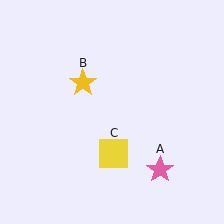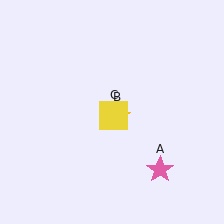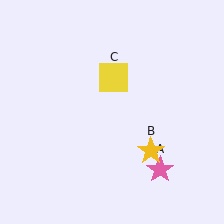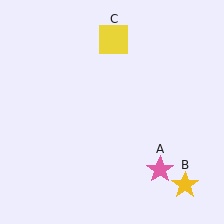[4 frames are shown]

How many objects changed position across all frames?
2 objects changed position: yellow star (object B), yellow square (object C).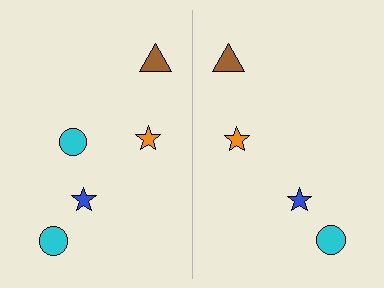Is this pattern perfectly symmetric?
No, the pattern is not perfectly symmetric. A cyan circle is missing from the right side.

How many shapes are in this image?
There are 9 shapes in this image.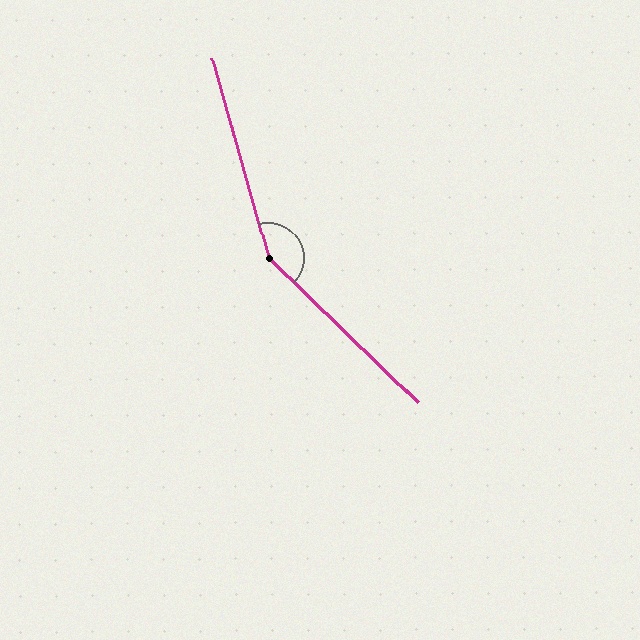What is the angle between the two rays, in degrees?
Approximately 150 degrees.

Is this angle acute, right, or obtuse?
It is obtuse.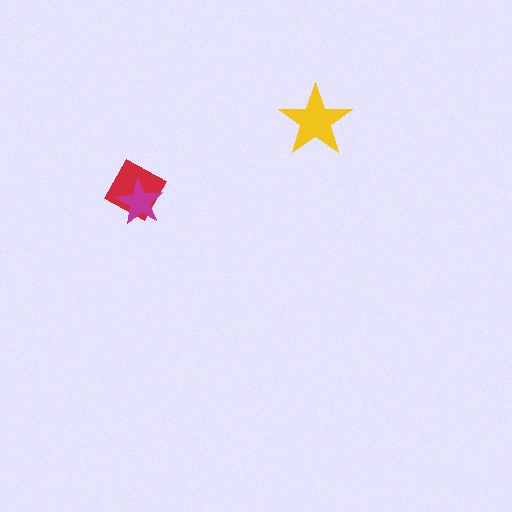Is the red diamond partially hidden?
Yes, it is partially covered by another shape.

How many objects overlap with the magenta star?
1 object overlaps with the magenta star.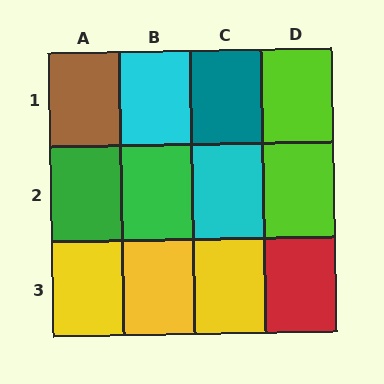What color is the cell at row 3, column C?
Yellow.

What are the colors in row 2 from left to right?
Green, green, cyan, lime.